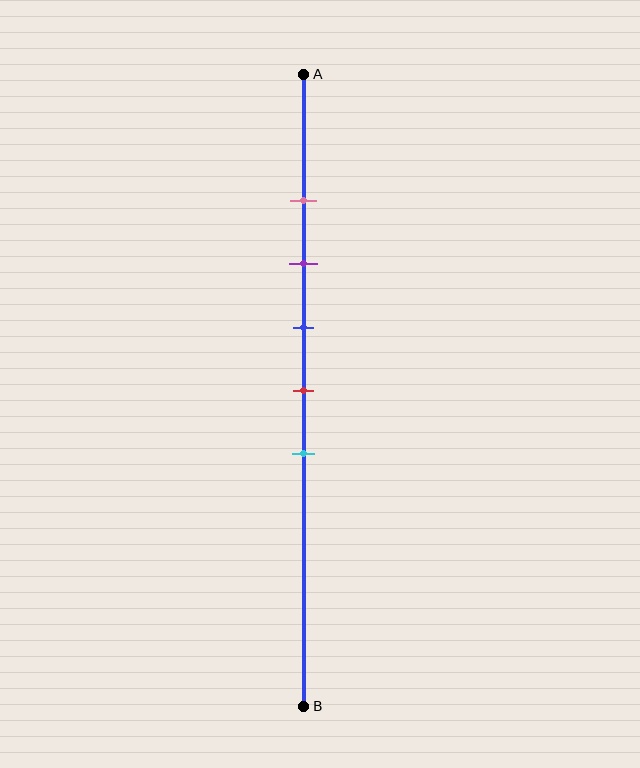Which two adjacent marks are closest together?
The pink and purple marks are the closest adjacent pair.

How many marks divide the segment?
There are 5 marks dividing the segment.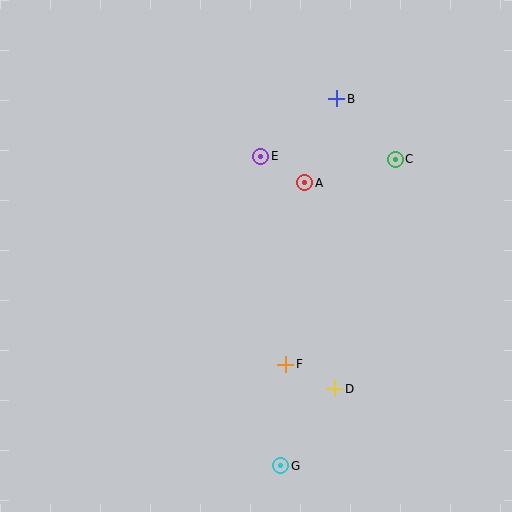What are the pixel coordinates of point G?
Point G is at (281, 466).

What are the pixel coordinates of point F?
Point F is at (286, 364).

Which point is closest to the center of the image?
Point A at (305, 183) is closest to the center.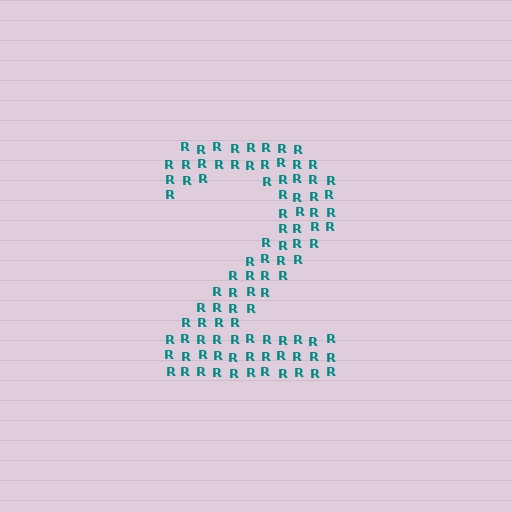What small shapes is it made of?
It is made of small letter R's.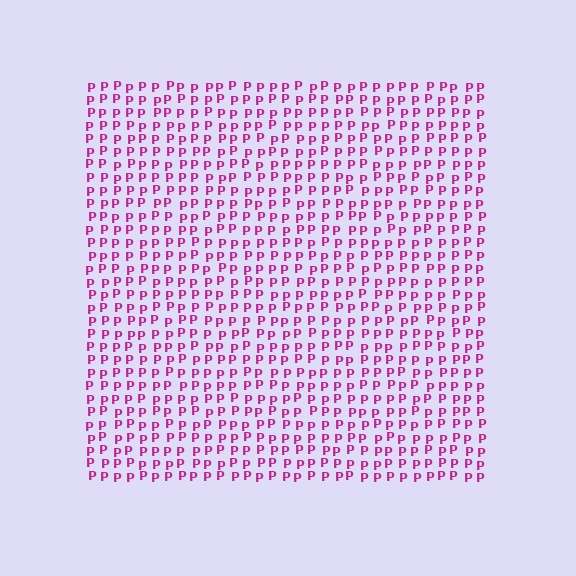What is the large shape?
The large shape is a square.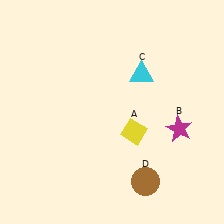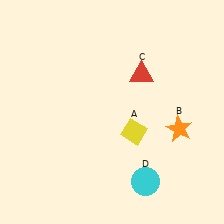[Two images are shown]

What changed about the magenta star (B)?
In Image 1, B is magenta. In Image 2, it changed to orange.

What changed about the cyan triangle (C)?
In Image 1, C is cyan. In Image 2, it changed to red.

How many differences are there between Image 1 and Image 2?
There are 3 differences between the two images.